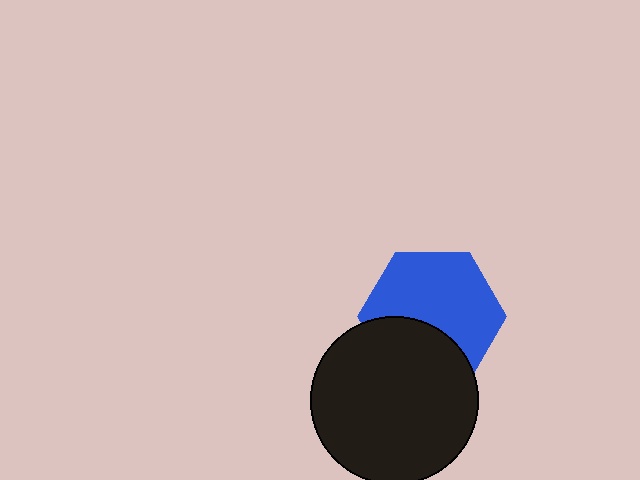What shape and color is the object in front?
The object in front is a black circle.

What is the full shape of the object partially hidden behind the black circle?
The partially hidden object is a blue hexagon.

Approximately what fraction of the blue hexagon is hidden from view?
Roughly 35% of the blue hexagon is hidden behind the black circle.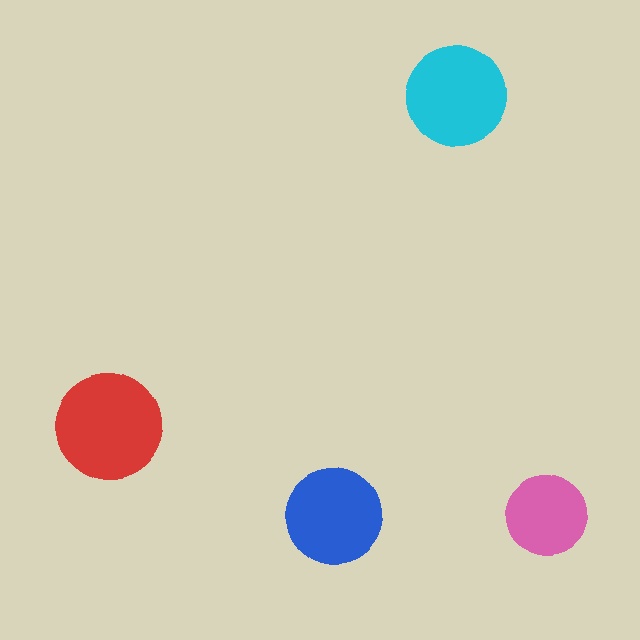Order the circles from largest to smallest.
the red one, the cyan one, the blue one, the pink one.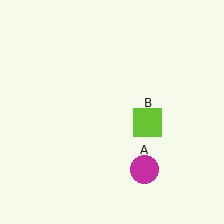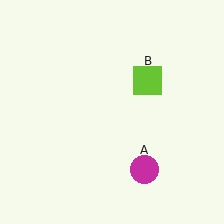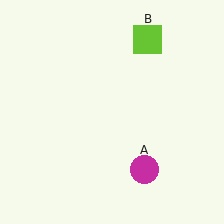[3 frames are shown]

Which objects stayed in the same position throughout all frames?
Magenta circle (object A) remained stationary.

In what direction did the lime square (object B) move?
The lime square (object B) moved up.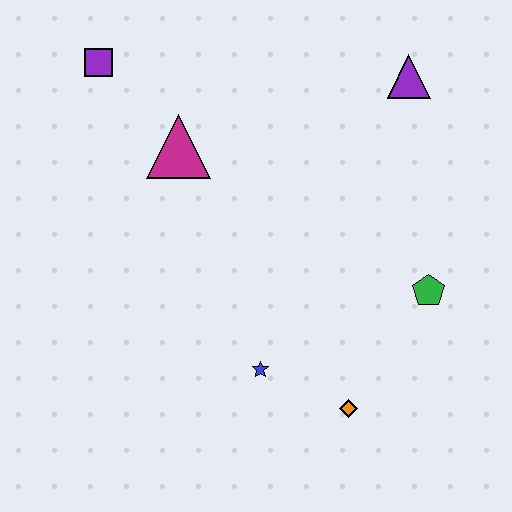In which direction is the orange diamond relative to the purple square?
The orange diamond is below the purple square.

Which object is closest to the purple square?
The magenta triangle is closest to the purple square.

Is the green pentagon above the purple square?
No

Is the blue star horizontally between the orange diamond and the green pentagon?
No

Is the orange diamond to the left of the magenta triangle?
No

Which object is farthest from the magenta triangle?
The orange diamond is farthest from the magenta triangle.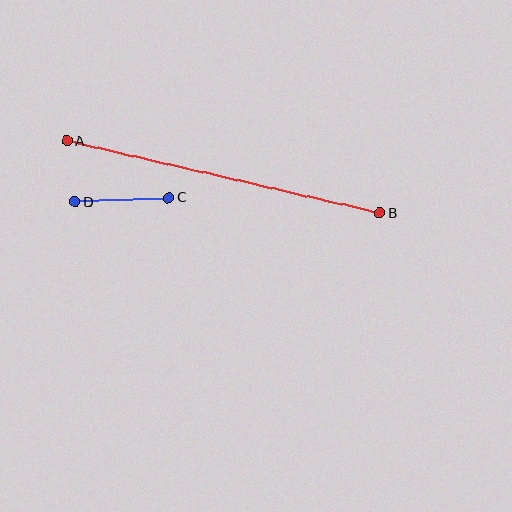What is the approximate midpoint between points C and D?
The midpoint is at approximately (122, 200) pixels.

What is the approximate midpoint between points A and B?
The midpoint is at approximately (223, 177) pixels.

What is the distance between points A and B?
The distance is approximately 321 pixels.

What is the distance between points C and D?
The distance is approximately 94 pixels.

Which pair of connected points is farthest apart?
Points A and B are farthest apart.